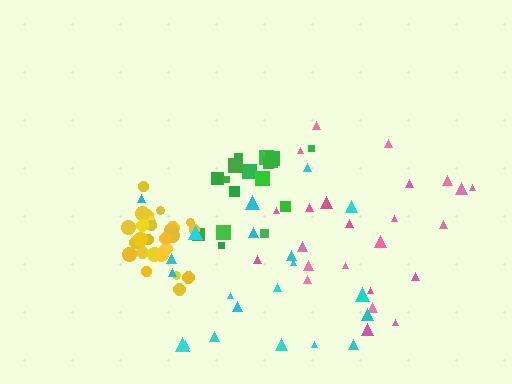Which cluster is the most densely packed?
Yellow.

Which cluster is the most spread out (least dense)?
Cyan.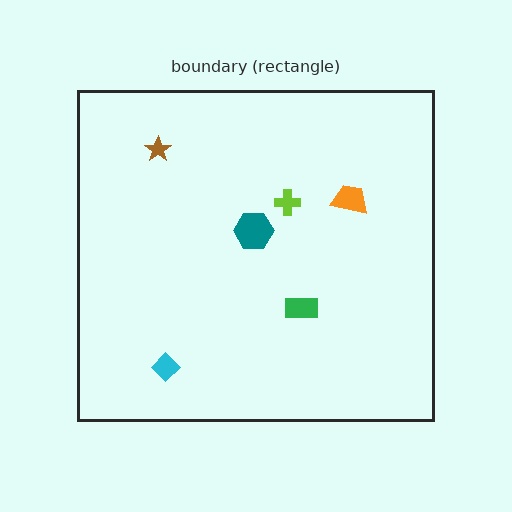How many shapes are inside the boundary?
6 inside, 0 outside.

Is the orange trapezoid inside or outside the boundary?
Inside.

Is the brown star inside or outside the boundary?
Inside.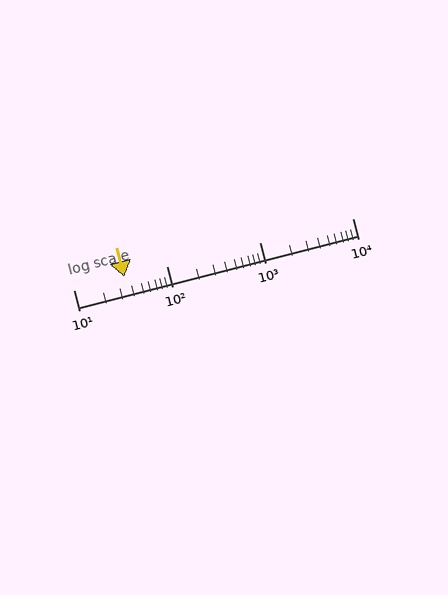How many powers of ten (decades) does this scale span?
The scale spans 3 decades, from 10 to 10000.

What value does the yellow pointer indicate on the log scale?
The pointer indicates approximately 35.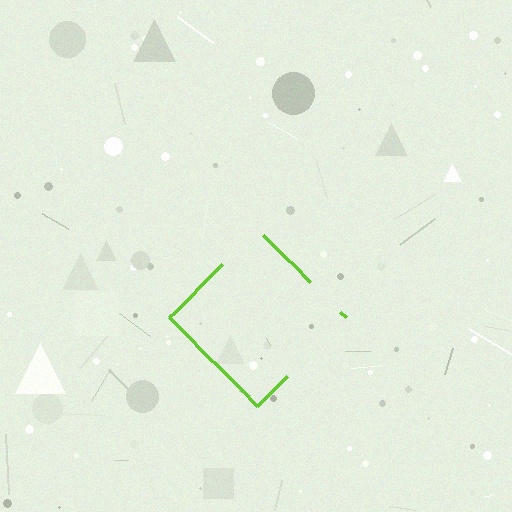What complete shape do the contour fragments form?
The contour fragments form a diamond.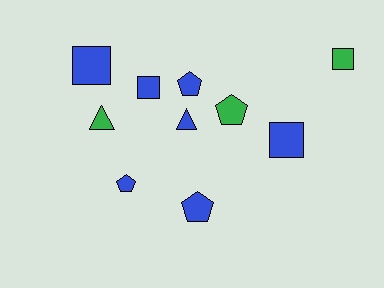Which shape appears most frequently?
Square, with 4 objects.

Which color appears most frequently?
Blue, with 7 objects.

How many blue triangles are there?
There is 1 blue triangle.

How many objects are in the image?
There are 10 objects.